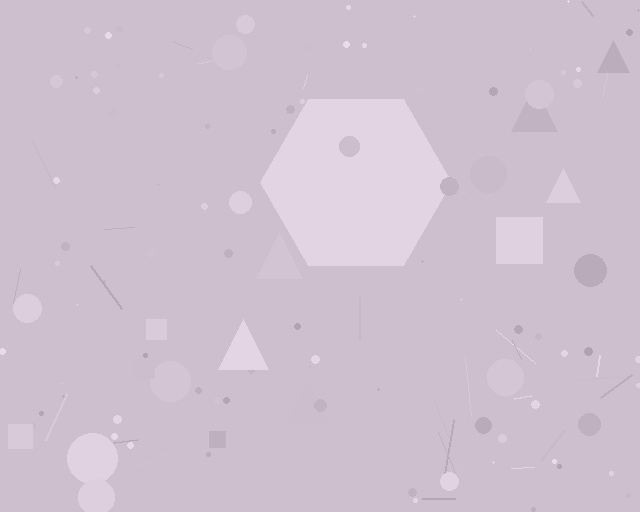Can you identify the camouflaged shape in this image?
The camouflaged shape is a hexagon.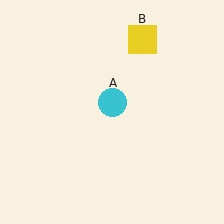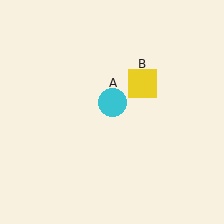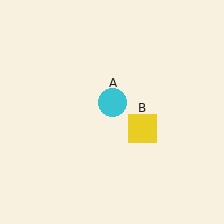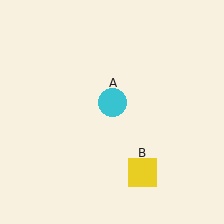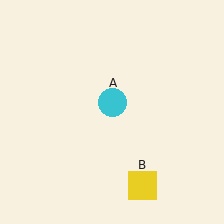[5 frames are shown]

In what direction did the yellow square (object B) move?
The yellow square (object B) moved down.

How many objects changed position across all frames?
1 object changed position: yellow square (object B).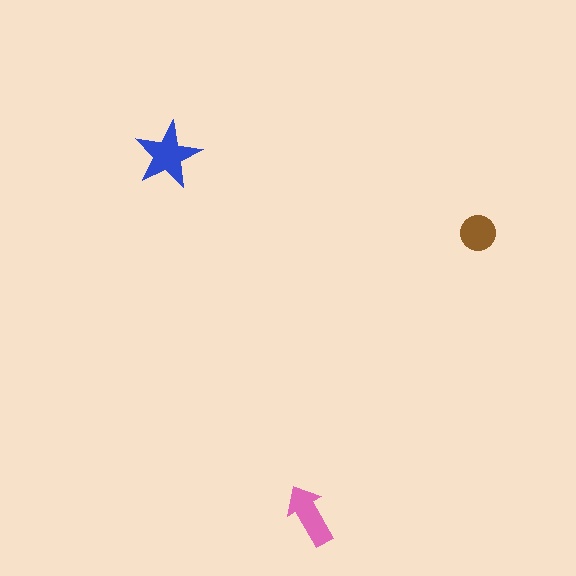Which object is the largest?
The blue star.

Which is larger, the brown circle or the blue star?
The blue star.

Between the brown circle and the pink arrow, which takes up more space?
The pink arrow.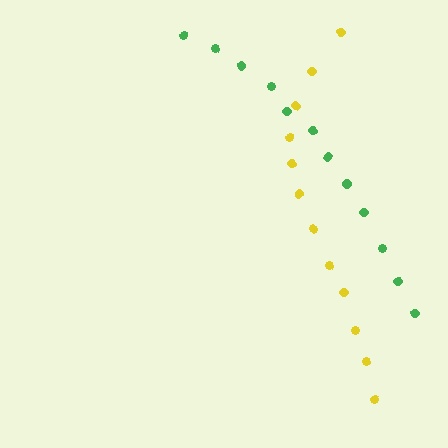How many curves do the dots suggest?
There are 2 distinct paths.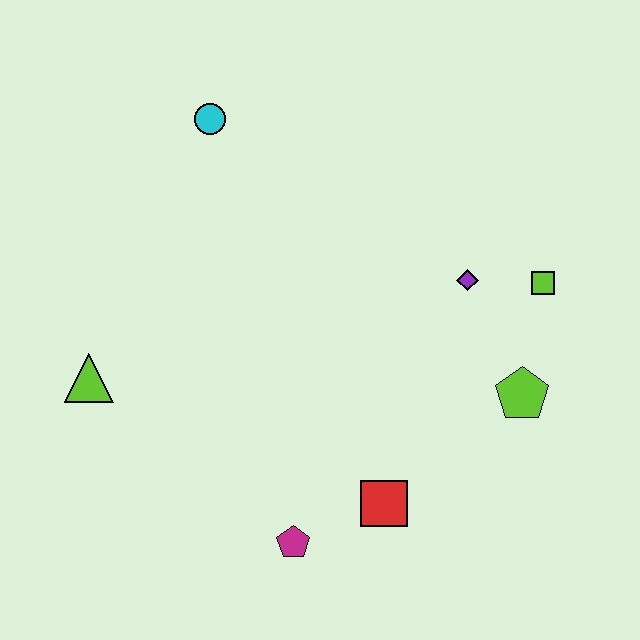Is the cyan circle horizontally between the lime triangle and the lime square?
Yes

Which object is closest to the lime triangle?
The magenta pentagon is closest to the lime triangle.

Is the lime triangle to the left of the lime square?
Yes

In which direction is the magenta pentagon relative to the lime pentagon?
The magenta pentagon is to the left of the lime pentagon.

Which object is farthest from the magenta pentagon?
The cyan circle is farthest from the magenta pentagon.